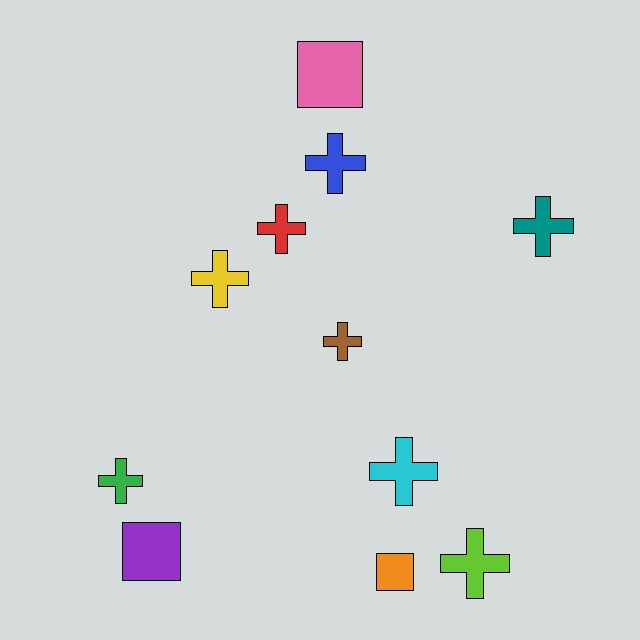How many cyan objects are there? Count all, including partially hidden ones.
There is 1 cyan object.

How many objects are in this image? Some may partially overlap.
There are 11 objects.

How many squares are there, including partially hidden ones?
There are 3 squares.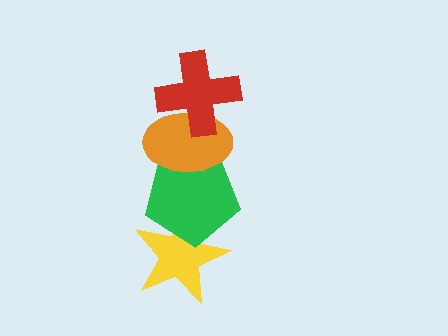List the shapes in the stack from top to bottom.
From top to bottom: the red cross, the orange ellipse, the green pentagon, the yellow star.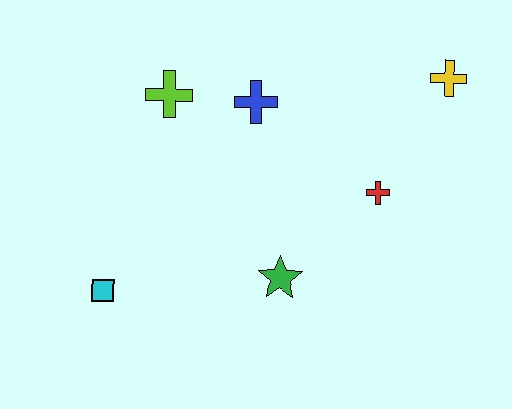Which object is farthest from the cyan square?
The yellow cross is farthest from the cyan square.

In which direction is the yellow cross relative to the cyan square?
The yellow cross is to the right of the cyan square.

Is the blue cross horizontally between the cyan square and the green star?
Yes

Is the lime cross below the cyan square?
No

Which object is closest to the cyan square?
The green star is closest to the cyan square.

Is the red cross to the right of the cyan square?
Yes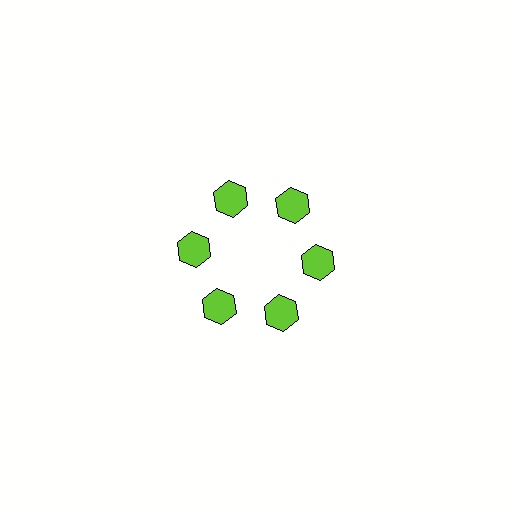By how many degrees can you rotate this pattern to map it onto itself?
The pattern maps onto itself every 60 degrees of rotation.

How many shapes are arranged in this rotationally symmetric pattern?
There are 6 shapes, arranged in 6 groups of 1.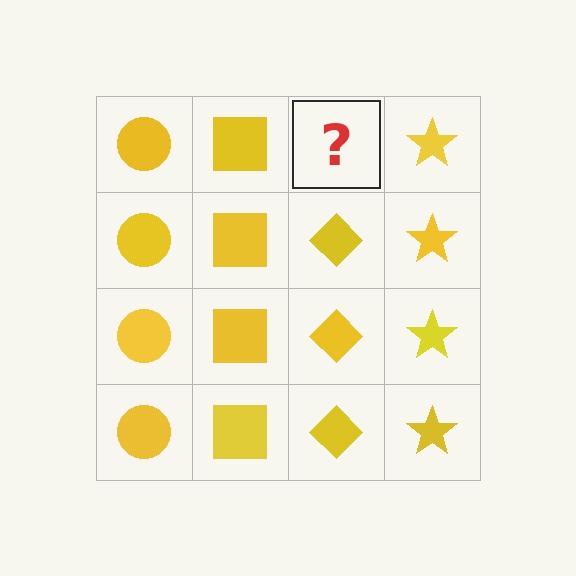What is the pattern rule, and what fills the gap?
The rule is that each column has a consistent shape. The gap should be filled with a yellow diamond.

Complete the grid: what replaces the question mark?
The question mark should be replaced with a yellow diamond.